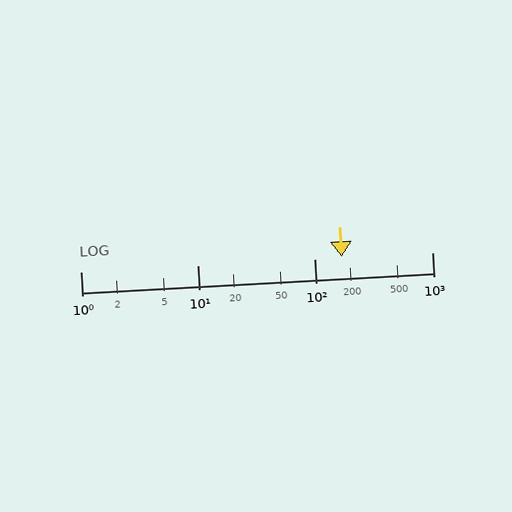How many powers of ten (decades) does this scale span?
The scale spans 3 decades, from 1 to 1000.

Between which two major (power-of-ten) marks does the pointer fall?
The pointer is between 100 and 1000.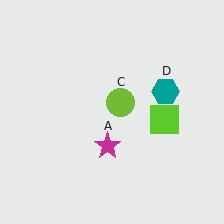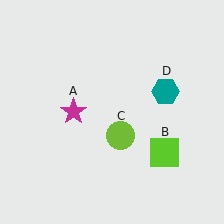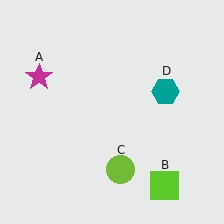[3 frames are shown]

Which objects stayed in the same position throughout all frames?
Teal hexagon (object D) remained stationary.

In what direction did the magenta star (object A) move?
The magenta star (object A) moved up and to the left.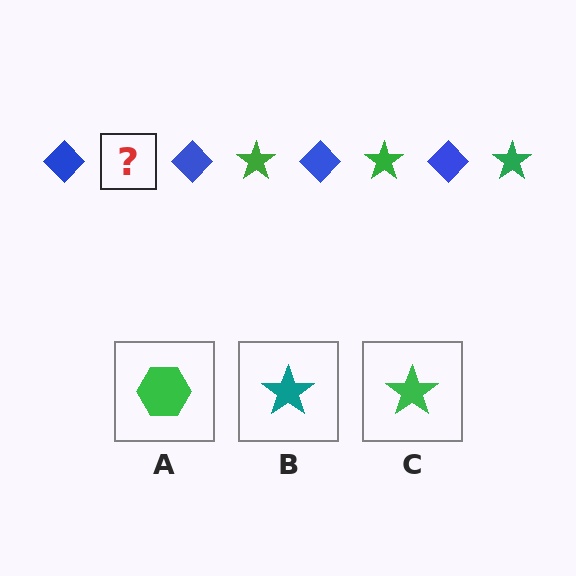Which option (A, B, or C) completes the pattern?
C.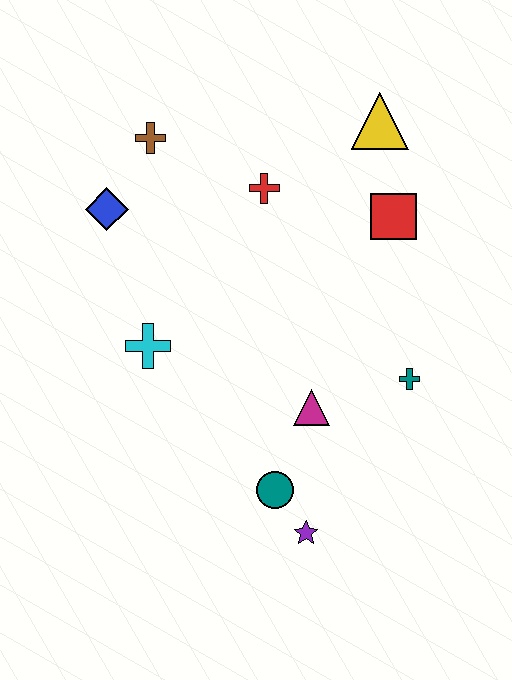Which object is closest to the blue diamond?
The brown cross is closest to the blue diamond.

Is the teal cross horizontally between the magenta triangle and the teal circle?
No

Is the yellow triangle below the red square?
No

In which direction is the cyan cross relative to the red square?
The cyan cross is to the left of the red square.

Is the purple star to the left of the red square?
Yes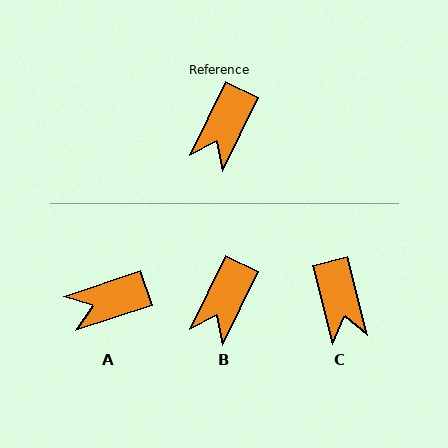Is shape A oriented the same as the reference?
No, it is off by about 46 degrees.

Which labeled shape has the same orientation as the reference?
B.